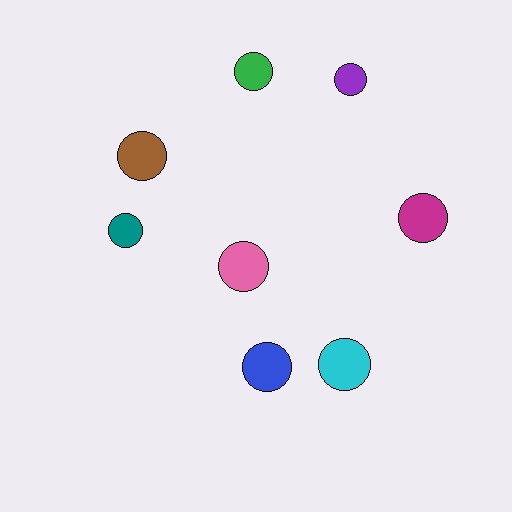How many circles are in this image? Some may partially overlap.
There are 8 circles.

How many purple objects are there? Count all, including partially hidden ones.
There is 1 purple object.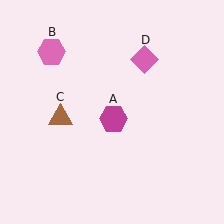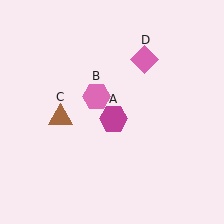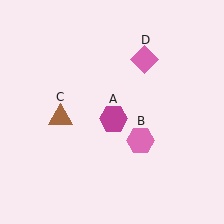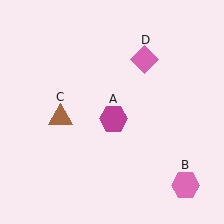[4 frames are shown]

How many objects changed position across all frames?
1 object changed position: pink hexagon (object B).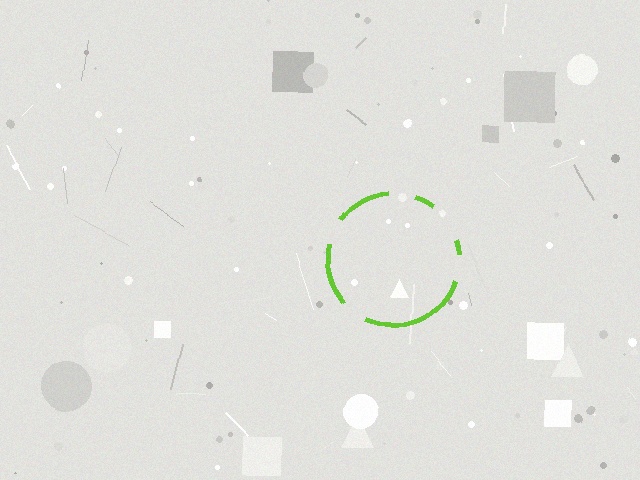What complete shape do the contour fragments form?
The contour fragments form a circle.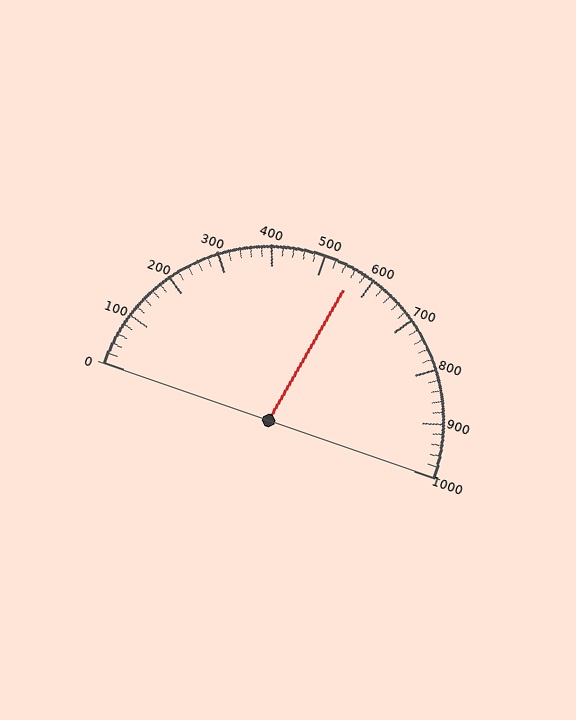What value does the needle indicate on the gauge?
The needle indicates approximately 560.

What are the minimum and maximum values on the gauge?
The gauge ranges from 0 to 1000.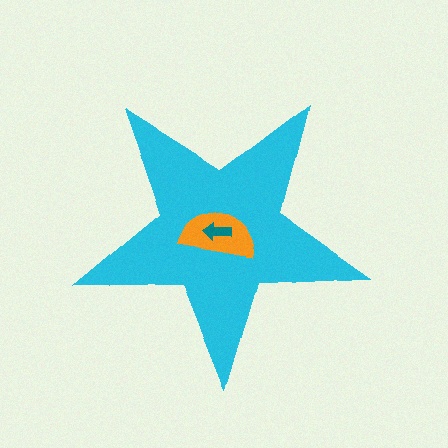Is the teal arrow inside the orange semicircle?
Yes.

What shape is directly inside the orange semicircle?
The teal arrow.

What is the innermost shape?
The teal arrow.